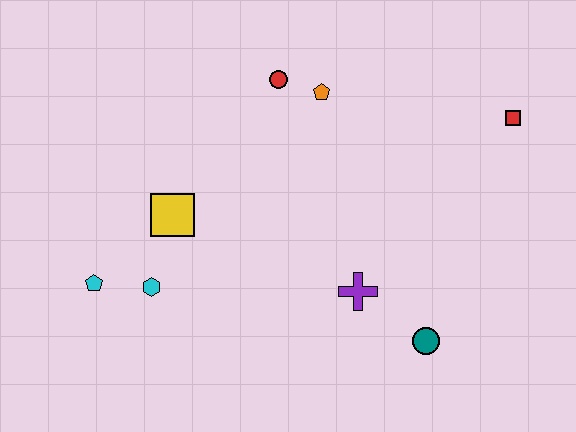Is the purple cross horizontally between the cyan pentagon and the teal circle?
Yes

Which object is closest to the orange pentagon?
The red circle is closest to the orange pentagon.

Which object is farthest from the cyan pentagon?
The red square is farthest from the cyan pentagon.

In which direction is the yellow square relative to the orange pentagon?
The yellow square is to the left of the orange pentagon.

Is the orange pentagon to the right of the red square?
No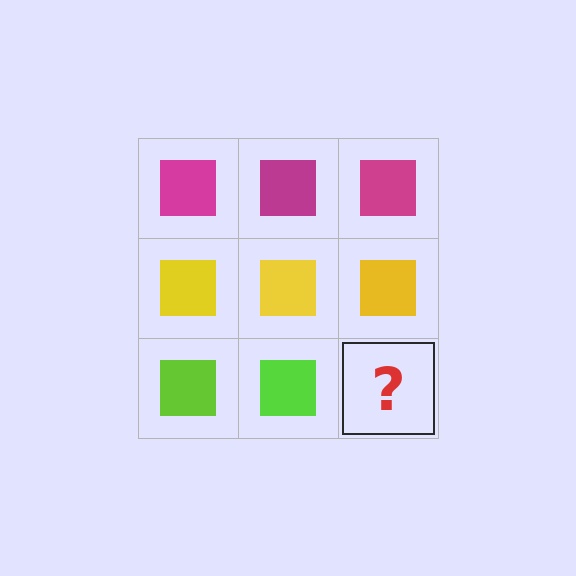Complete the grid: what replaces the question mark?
The question mark should be replaced with a lime square.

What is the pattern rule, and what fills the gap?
The rule is that each row has a consistent color. The gap should be filled with a lime square.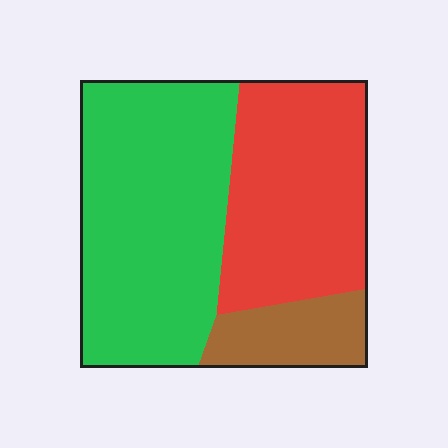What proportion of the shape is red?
Red covers around 35% of the shape.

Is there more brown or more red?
Red.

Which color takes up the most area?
Green, at roughly 50%.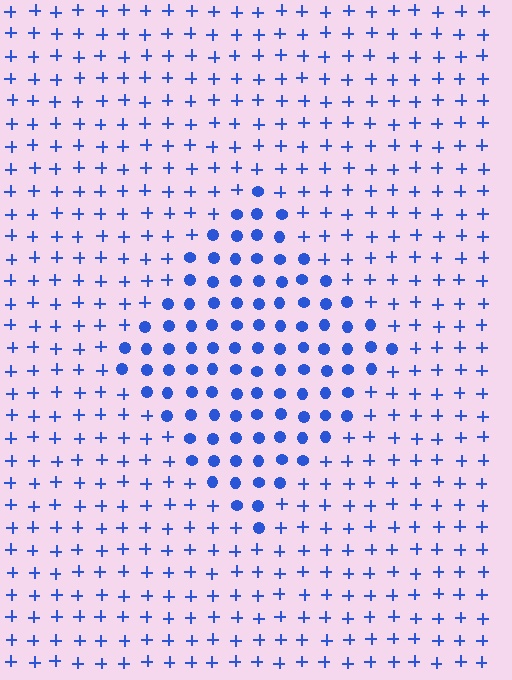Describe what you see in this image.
The image is filled with small blue elements arranged in a uniform grid. A diamond-shaped region contains circles, while the surrounding area contains plus signs. The boundary is defined purely by the change in element shape.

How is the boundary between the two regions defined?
The boundary is defined by a change in element shape: circles inside vs. plus signs outside. All elements share the same color and spacing.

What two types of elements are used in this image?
The image uses circles inside the diamond region and plus signs outside it.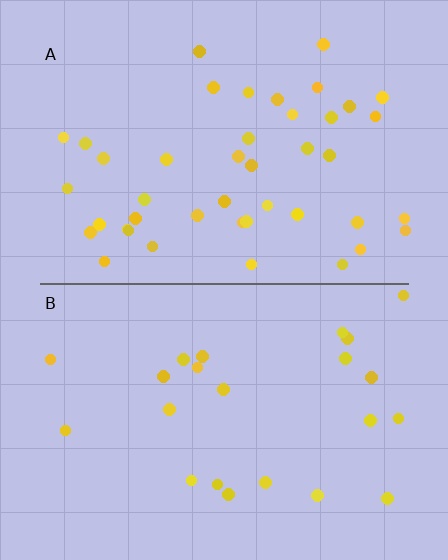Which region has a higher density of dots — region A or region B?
A (the top).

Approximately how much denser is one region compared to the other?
Approximately 1.9× — region A over region B.